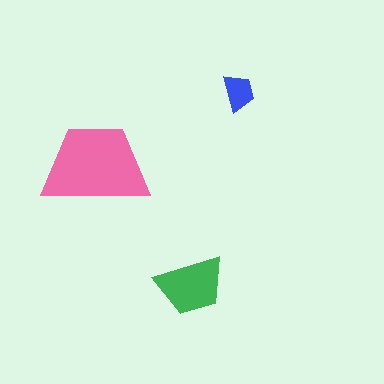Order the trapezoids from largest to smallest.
the pink one, the green one, the blue one.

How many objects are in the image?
There are 3 objects in the image.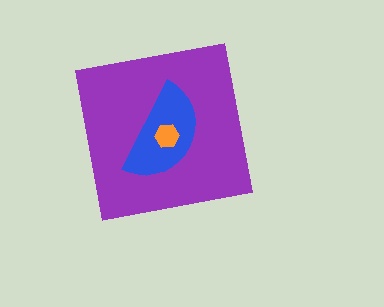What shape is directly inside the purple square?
The blue semicircle.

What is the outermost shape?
The purple square.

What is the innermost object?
The orange hexagon.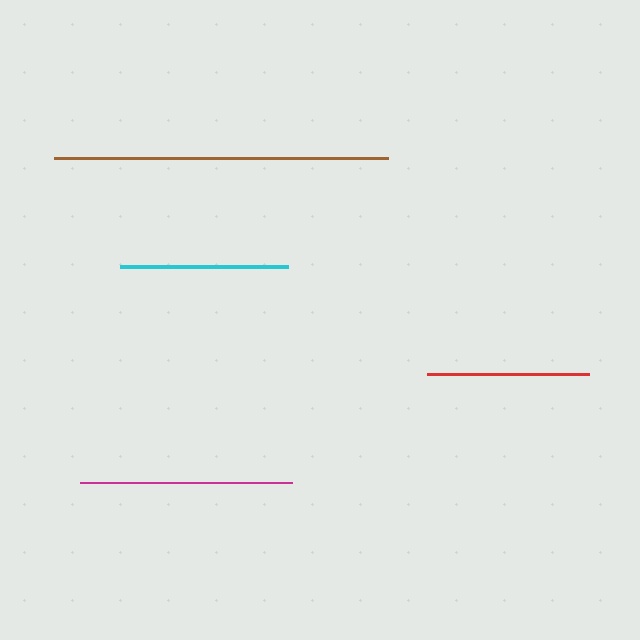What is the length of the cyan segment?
The cyan segment is approximately 168 pixels long.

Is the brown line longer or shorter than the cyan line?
The brown line is longer than the cyan line.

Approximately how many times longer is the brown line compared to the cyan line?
The brown line is approximately 2.0 times the length of the cyan line.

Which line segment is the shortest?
The red line is the shortest at approximately 163 pixels.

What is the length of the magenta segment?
The magenta segment is approximately 212 pixels long.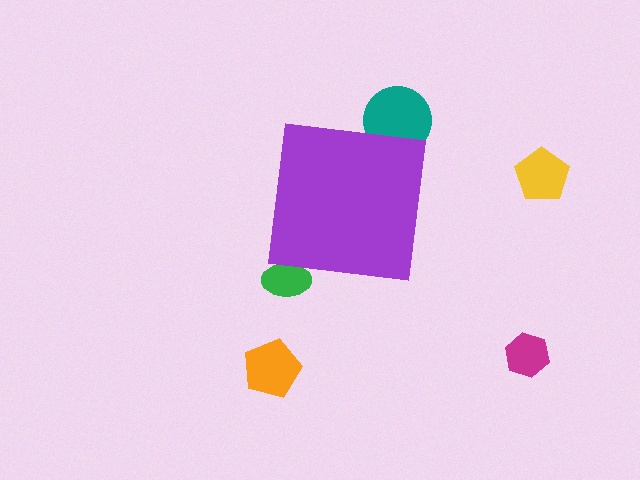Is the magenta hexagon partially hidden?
No, the magenta hexagon is fully visible.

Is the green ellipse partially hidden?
Yes, the green ellipse is partially hidden behind the purple square.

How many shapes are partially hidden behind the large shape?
2 shapes are partially hidden.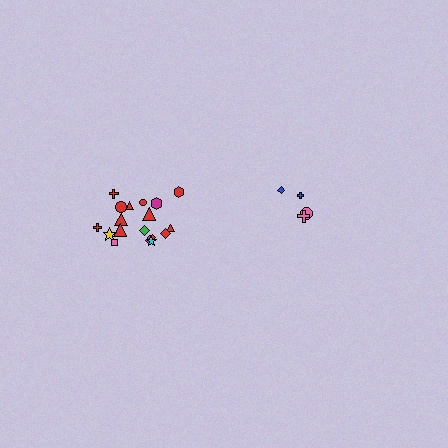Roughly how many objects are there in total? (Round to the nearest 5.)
Roughly 20 objects in total.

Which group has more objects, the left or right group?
The left group.